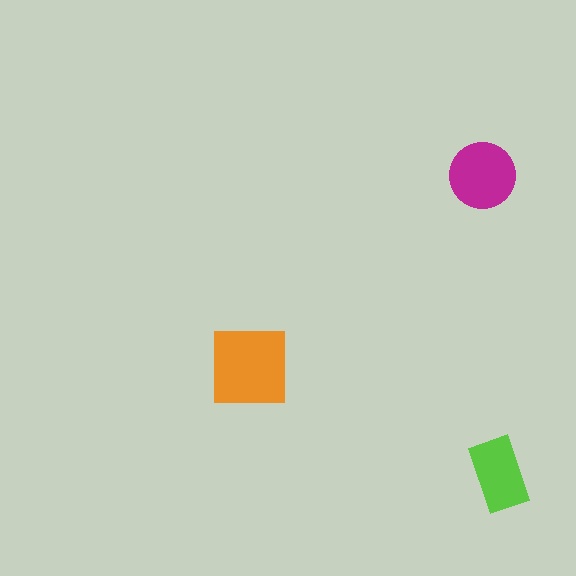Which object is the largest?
The orange square.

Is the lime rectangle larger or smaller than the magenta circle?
Smaller.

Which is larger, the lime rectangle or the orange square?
The orange square.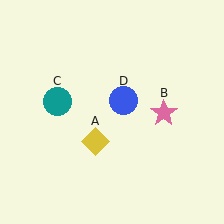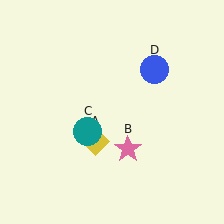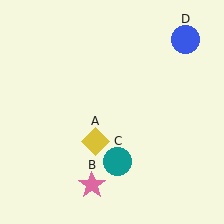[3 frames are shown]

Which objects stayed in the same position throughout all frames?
Yellow diamond (object A) remained stationary.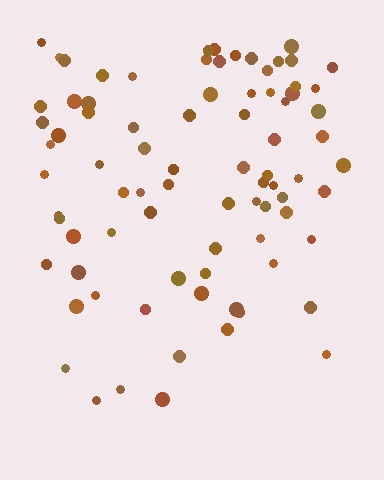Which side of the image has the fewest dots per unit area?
The bottom.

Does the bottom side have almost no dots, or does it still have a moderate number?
Still a moderate number, just noticeably fewer than the top.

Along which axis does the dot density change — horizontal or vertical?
Vertical.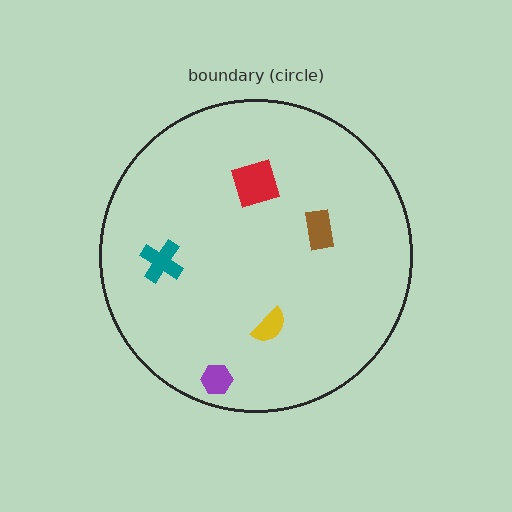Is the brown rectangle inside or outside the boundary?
Inside.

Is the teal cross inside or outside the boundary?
Inside.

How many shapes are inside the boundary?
5 inside, 0 outside.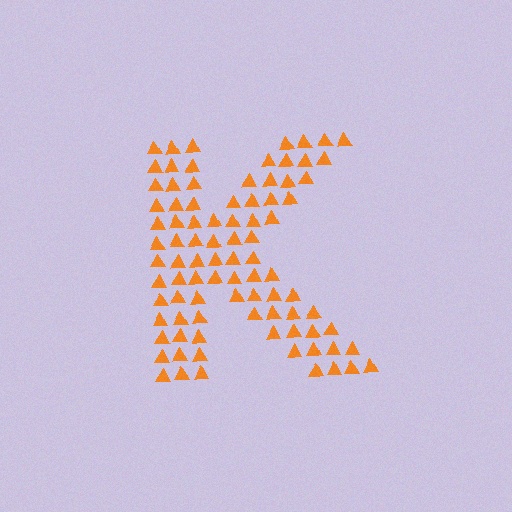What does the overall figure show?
The overall figure shows the letter K.